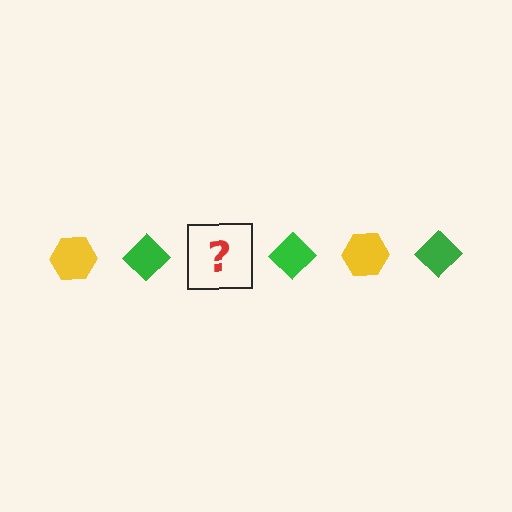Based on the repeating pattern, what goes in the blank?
The blank should be a yellow hexagon.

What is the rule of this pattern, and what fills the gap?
The rule is that the pattern alternates between yellow hexagon and green diamond. The gap should be filled with a yellow hexagon.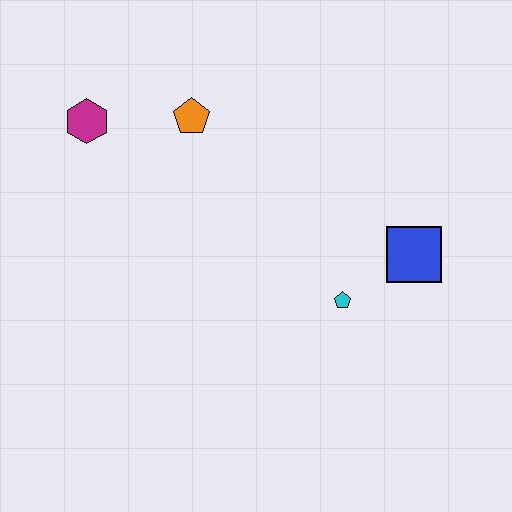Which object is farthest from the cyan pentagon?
The magenta hexagon is farthest from the cyan pentagon.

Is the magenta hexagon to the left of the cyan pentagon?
Yes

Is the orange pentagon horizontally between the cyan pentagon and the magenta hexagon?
Yes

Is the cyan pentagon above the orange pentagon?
No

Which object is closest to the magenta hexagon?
The orange pentagon is closest to the magenta hexagon.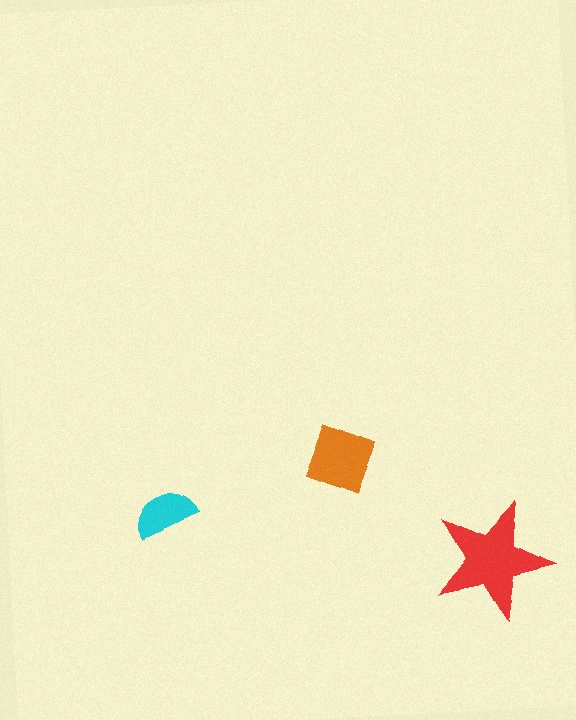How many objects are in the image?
There are 3 objects in the image.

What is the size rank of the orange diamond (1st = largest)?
2nd.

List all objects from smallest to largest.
The cyan semicircle, the orange diamond, the red star.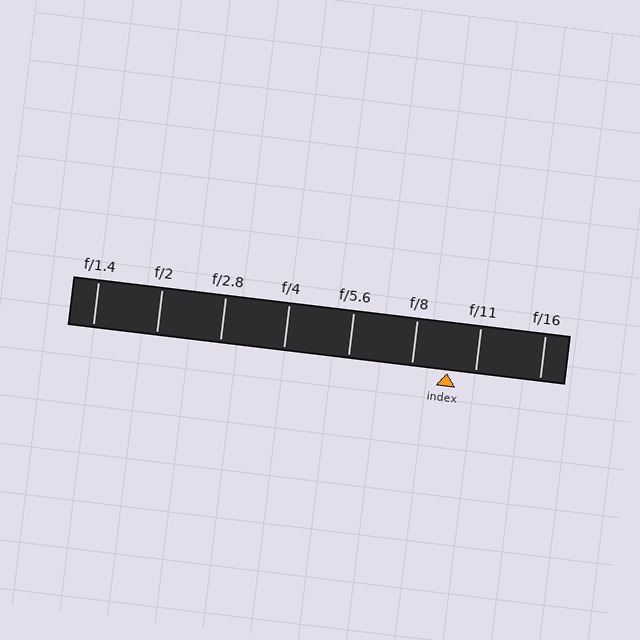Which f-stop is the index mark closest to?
The index mark is closest to f/11.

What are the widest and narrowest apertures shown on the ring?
The widest aperture shown is f/1.4 and the narrowest is f/16.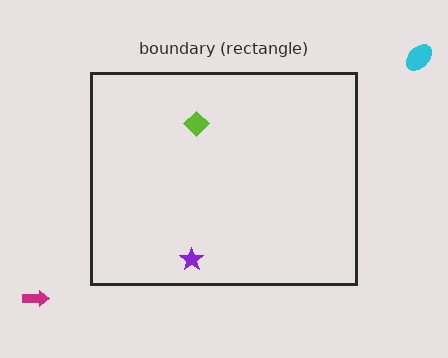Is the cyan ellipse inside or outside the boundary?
Outside.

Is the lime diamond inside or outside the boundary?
Inside.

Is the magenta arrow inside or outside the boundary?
Outside.